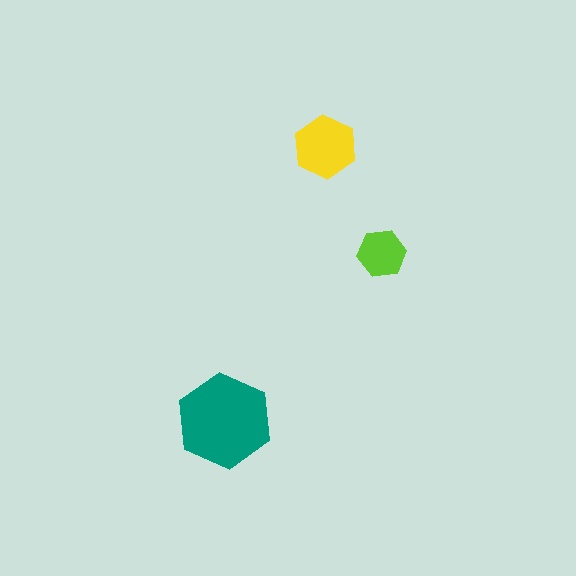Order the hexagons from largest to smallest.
the teal one, the yellow one, the lime one.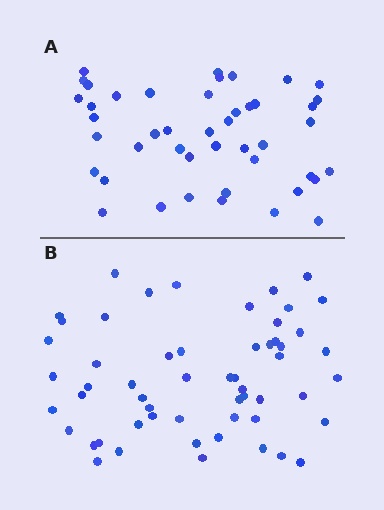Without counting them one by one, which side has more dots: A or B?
Region B (the bottom region) has more dots.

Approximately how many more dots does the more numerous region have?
Region B has roughly 12 or so more dots than region A.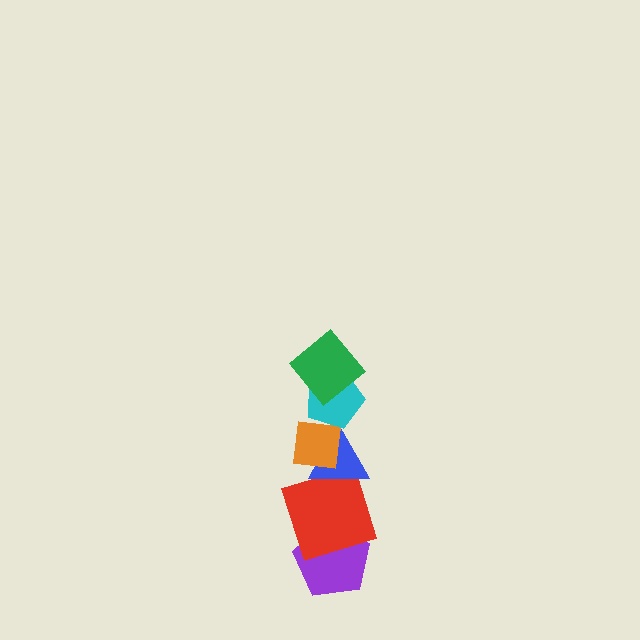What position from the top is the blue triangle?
The blue triangle is 4th from the top.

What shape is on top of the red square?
The blue triangle is on top of the red square.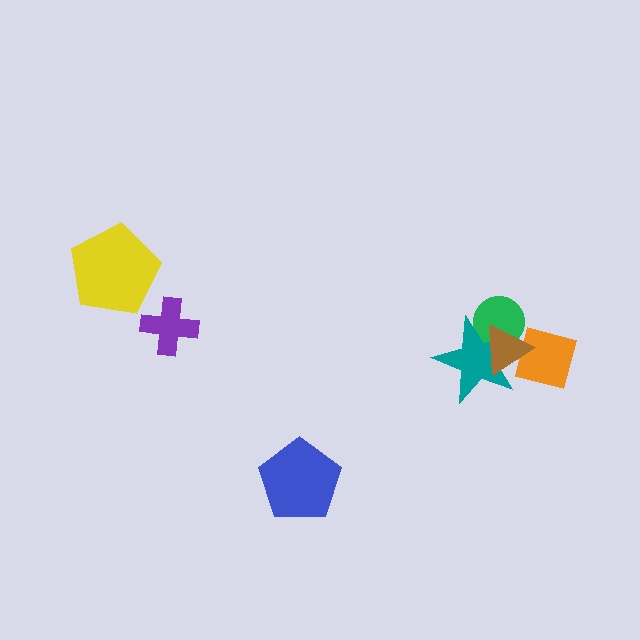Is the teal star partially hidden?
Yes, it is partially covered by another shape.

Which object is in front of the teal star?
The brown triangle is in front of the teal star.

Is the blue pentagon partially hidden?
No, no other shape covers it.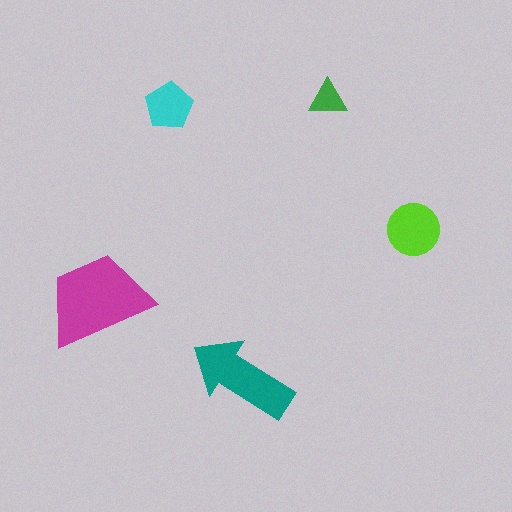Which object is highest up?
The green triangle is topmost.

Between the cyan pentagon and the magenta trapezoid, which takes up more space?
The magenta trapezoid.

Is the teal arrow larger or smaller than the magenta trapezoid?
Smaller.